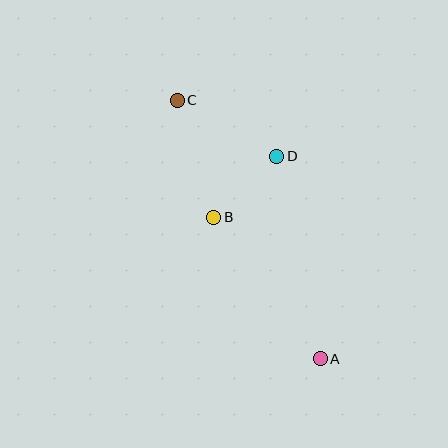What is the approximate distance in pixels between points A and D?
The distance between A and D is approximately 207 pixels.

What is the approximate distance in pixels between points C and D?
The distance between C and D is approximately 114 pixels.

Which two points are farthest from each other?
Points A and C are farthest from each other.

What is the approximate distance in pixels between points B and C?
The distance between B and C is approximately 122 pixels.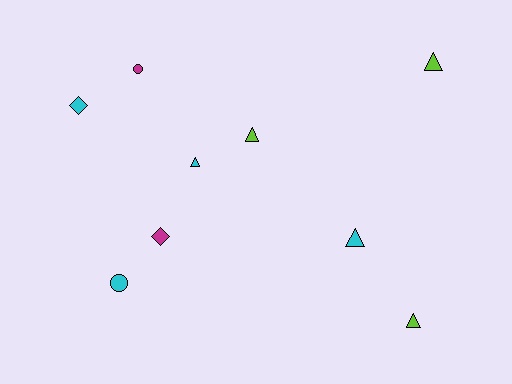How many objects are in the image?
There are 9 objects.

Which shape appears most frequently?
Triangle, with 5 objects.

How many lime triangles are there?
There are 3 lime triangles.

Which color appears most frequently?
Cyan, with 4 objects.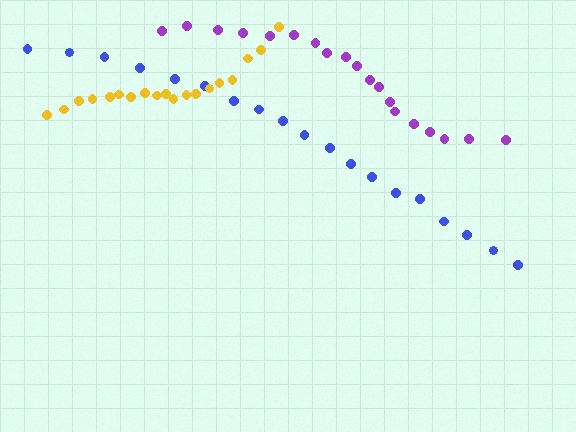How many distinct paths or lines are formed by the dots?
There are 3 distinct paths.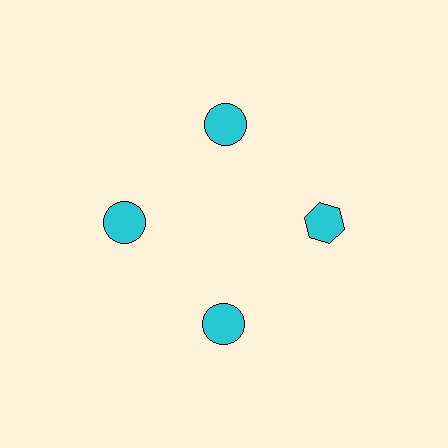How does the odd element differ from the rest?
It has a different shape: hexagon instead of circle.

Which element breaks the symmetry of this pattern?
The cyan hexagon at roughly the 3 o'clock position breaks the symmetry. All other shapes are cyan circles.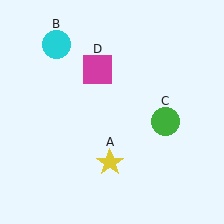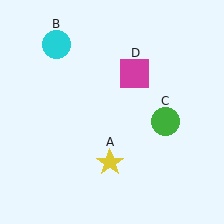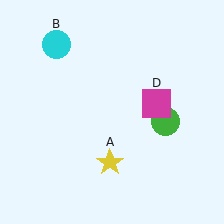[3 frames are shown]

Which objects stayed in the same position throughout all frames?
Yellow star (object A) and cyan circle (object B) and green circle (object C) remained stationary.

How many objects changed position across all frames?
1 object changed position: magenta square (object D).